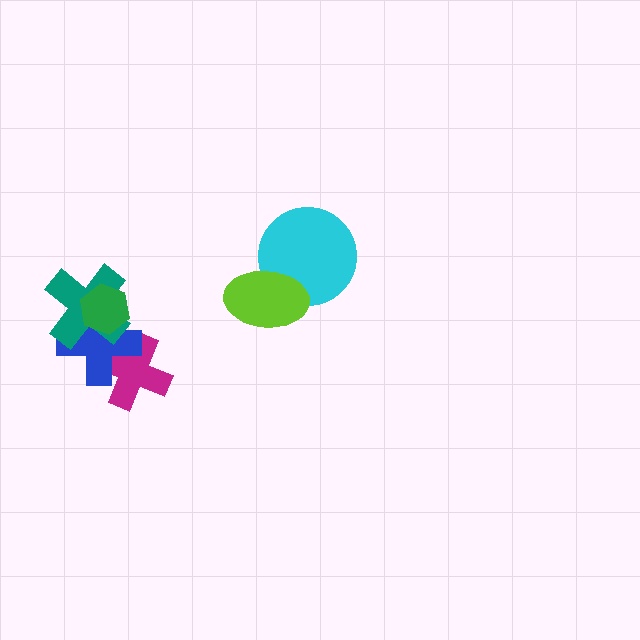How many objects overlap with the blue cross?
3 objects overlap with the blue cross.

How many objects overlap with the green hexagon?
2 objects overlap with the green hexagon.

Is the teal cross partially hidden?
Yes, it is partially covered by another shape.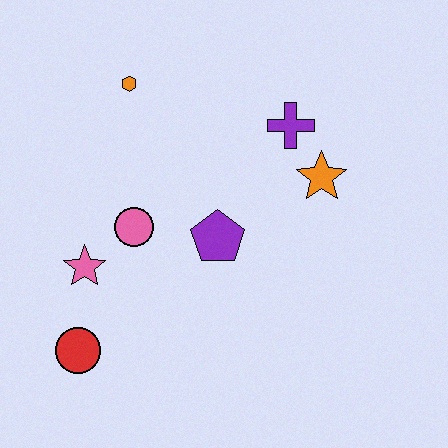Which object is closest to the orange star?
The purple cross is closest to the orange star.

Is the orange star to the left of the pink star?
No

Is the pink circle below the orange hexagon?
Yes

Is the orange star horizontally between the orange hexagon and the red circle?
No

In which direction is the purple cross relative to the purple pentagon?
The purple cross is above the purple pentagon.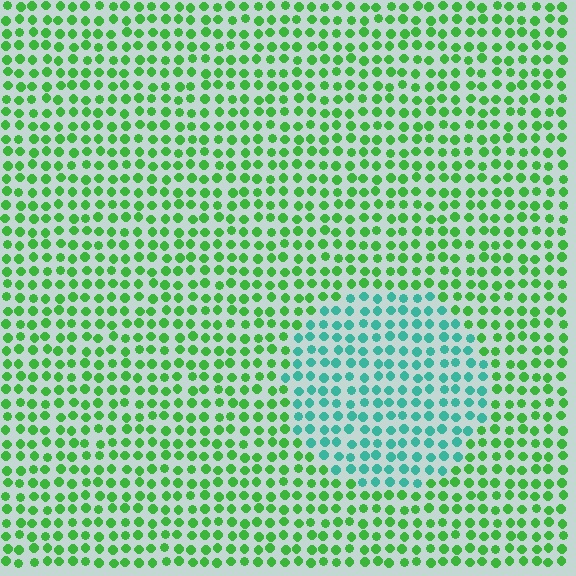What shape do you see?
I see a circle.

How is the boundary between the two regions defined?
The boundary is defined purely by a slight shift in hue (about 49 degrees). Spacing, size, and orientation are identical on both sides.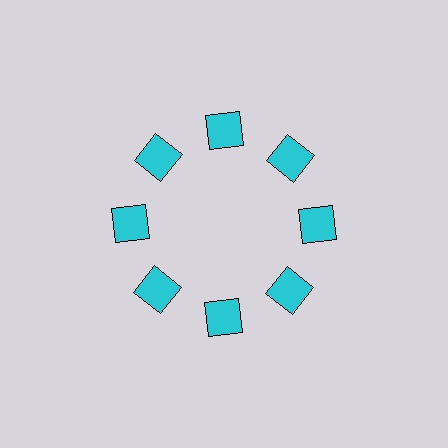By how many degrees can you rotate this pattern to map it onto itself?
The pattern maps onto itself every 45 degrees of rotation.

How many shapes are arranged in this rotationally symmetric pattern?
There are 8 shapes, arranged in 8 groups of 1.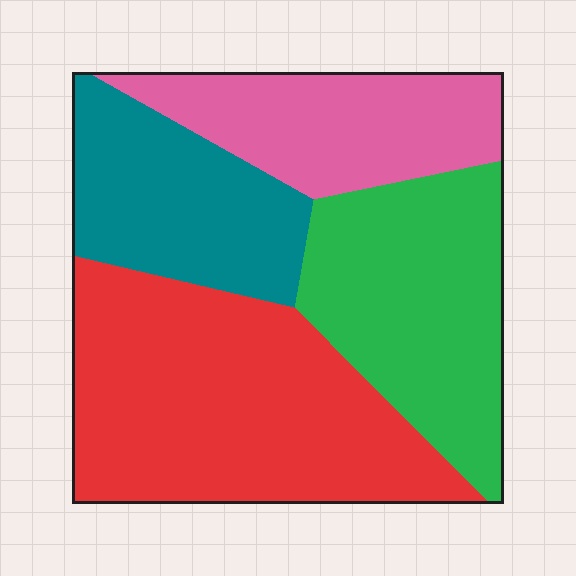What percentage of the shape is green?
Green takes up between a sixth and a third of the shape.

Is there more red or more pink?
Red.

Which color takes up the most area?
Red, at roughly 35%.